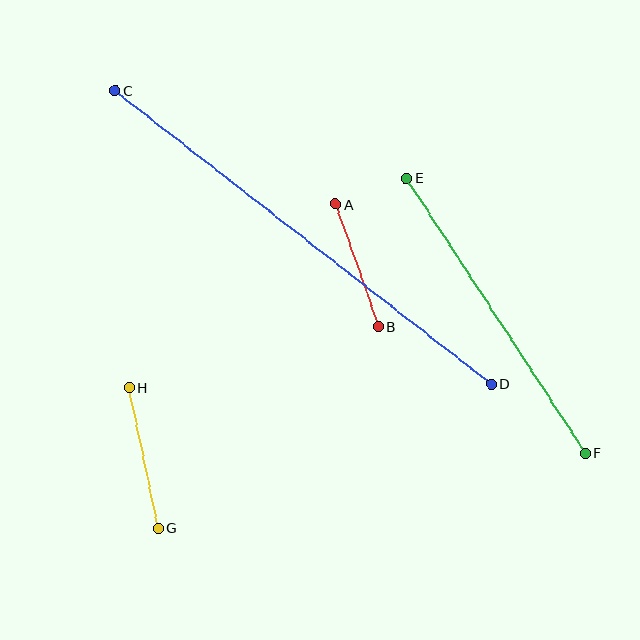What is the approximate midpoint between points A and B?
The midpoint is at approximately (357, 265) pixels.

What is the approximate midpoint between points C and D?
The midpoint is at approximately (303, 237) pixels.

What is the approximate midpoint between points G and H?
The midpoint is at approximately (144, 458) pixels.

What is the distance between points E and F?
The distance is approximately 328 pixels.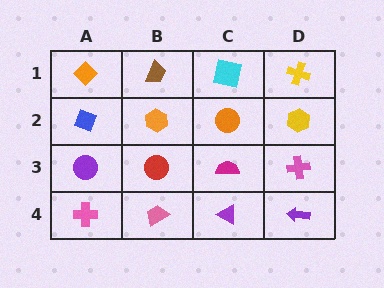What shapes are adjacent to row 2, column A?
An orange diamond (row 1, column A), a purple circle (row 3, column A), an orange hexagon (row 2, column B).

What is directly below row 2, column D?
A pink cross.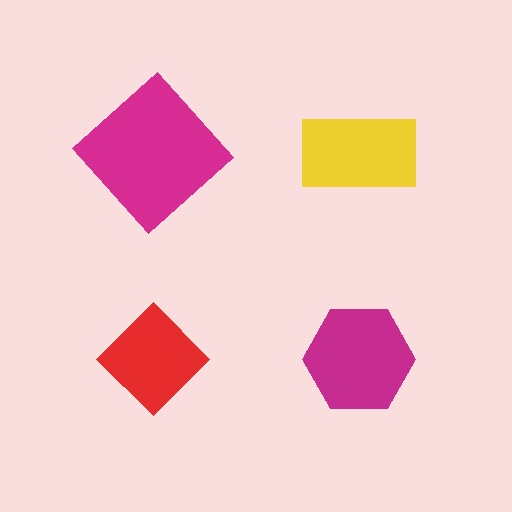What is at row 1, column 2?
A yellow rectangle.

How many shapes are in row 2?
2 shapes.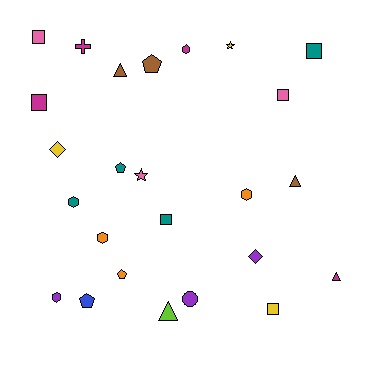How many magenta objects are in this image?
There are 4 magenta objects.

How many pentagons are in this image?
There are 4 pentagons.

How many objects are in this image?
There are 25 objects.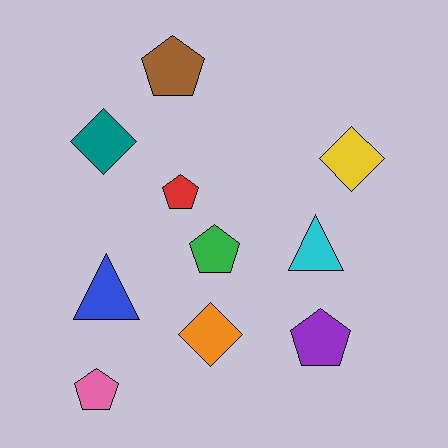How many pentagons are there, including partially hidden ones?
There are 5 pentagons.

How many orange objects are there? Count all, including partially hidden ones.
There is 1 orange object.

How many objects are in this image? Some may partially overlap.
There are 10 objects.